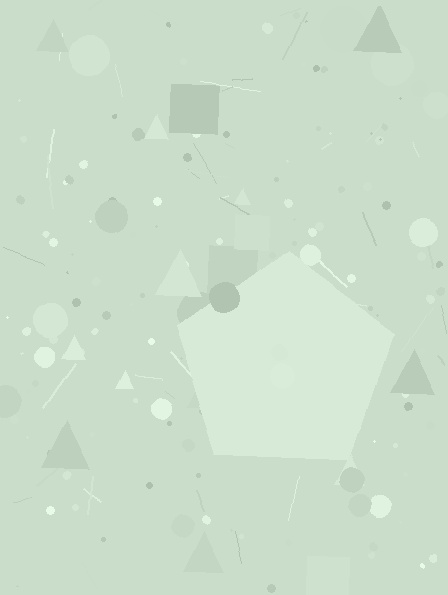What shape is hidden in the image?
A pentagon is hidden in the image.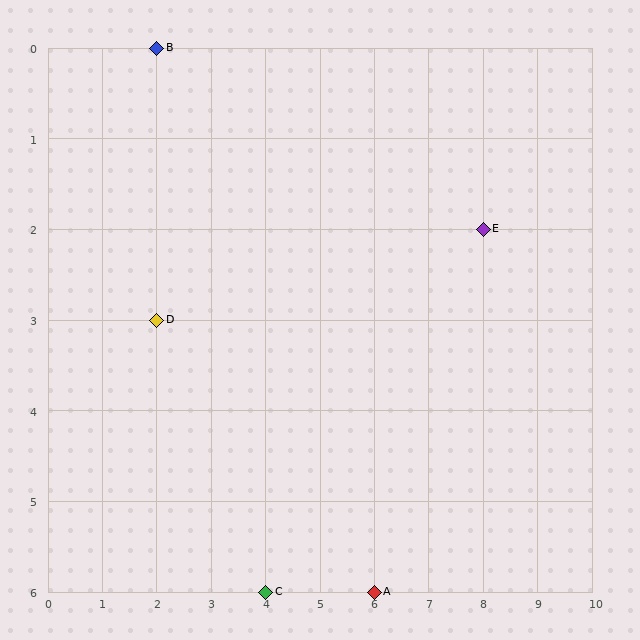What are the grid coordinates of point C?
Point C is at grid coordinates (4, 6).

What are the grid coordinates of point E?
Point E is at grid coordinates (8, 2).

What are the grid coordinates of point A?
Point A is at grid coordinates (6, 6).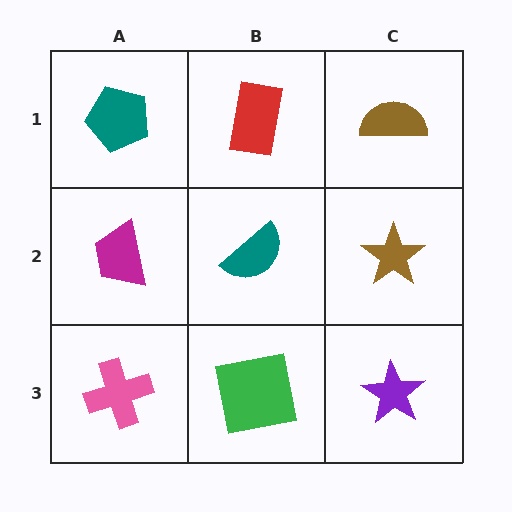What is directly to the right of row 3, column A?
A green square.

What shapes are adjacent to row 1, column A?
A magenta trapezoid (row 2, column A), a red rectangle (row 1, column B).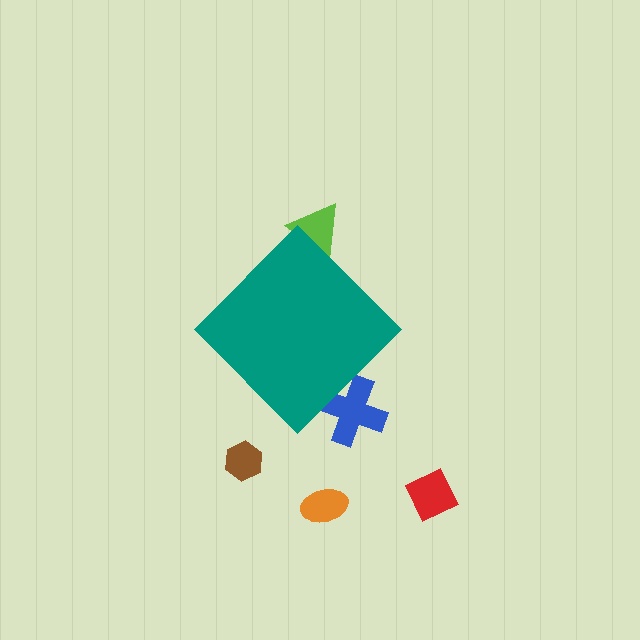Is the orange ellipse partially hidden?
No, the orange ellipse is fully visible.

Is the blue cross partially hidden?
Yes, the blue cross is partially hidden behind the teal diamond.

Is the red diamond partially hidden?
No, the red diamond is fully visible.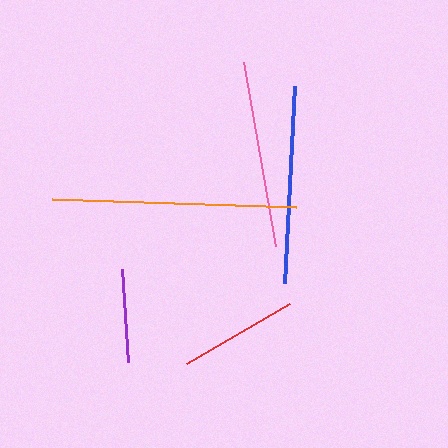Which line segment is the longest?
The orange line is the longest at approximately 244 pixels.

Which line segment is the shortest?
The purple line is the shortest at approximately 93 pixels.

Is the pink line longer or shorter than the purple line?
The pink line is longer than the purple line.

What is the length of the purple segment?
The purple segment is approximately 93 pixels long.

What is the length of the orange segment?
The orange segment is approximately 244 pixels long.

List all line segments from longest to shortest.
From longest to shortest: orange, blue, pink, red, purple.